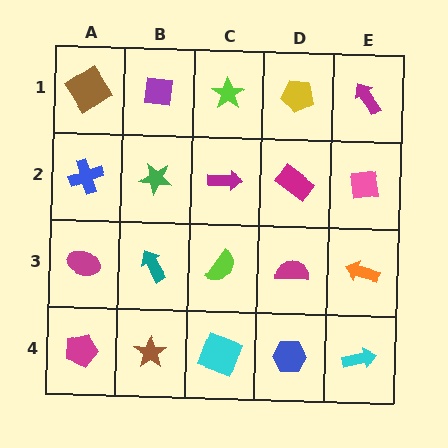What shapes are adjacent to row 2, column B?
A purple square (row 1, column B), a teal arrow (row 3, column B), a blue cross (row 2, column A), a magenta arrow (row 2, column C).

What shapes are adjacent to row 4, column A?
A magenta ellipse (row 3, column A), a brown star (row 4, column B).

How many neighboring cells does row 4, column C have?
3.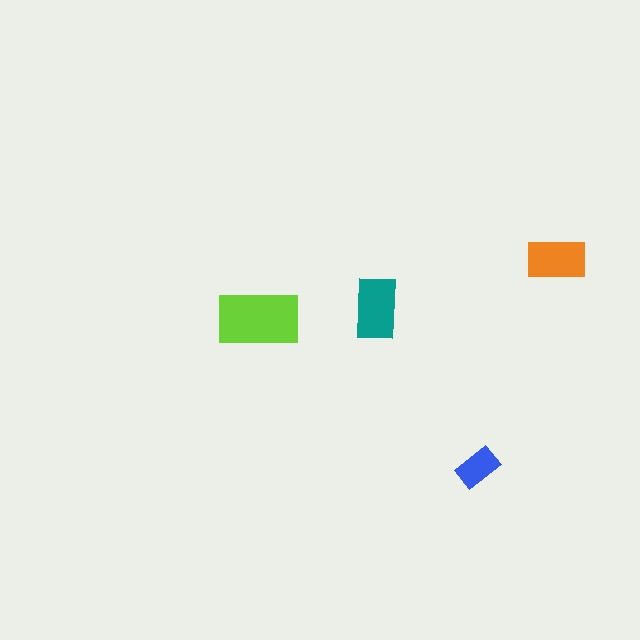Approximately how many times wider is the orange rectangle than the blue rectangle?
About 1.5 times wider.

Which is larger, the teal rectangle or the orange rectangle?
The teal one.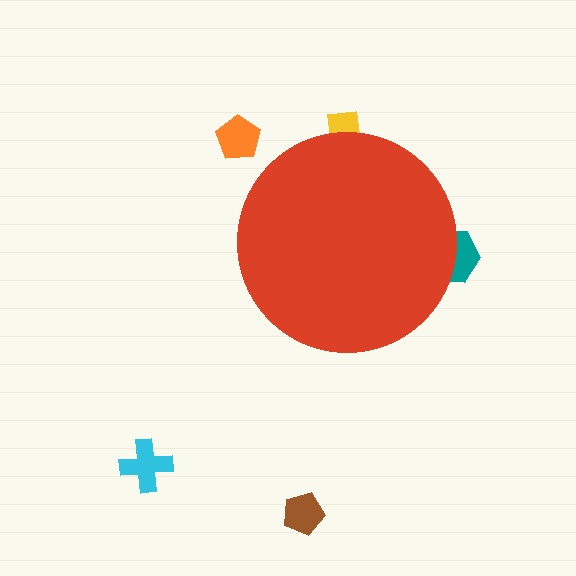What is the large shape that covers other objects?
A red circle.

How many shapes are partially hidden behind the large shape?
2 shapes are partially hidden.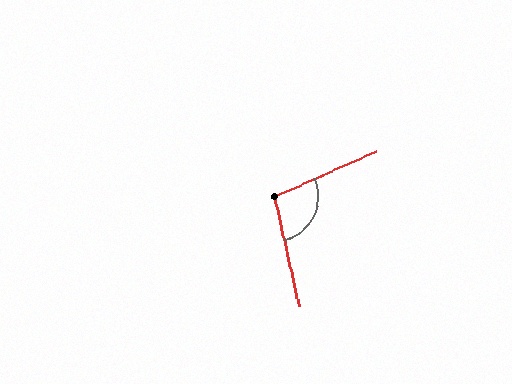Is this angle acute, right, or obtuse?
It is obtuse.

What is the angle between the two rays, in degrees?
Approximately 101 degrees.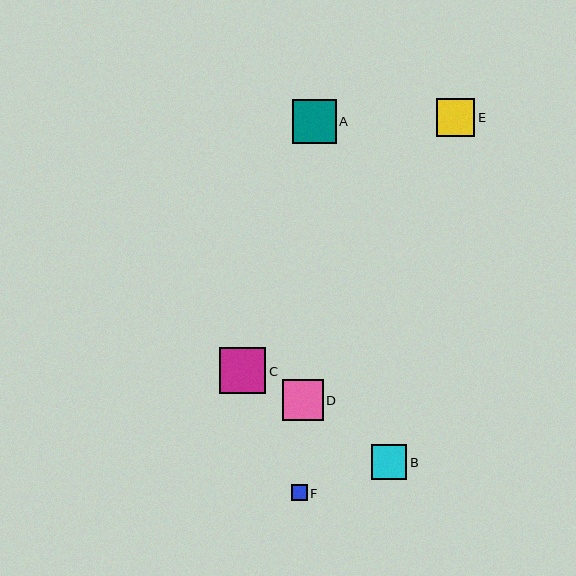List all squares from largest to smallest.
From largest to smallest: C, A, D, E, B, F.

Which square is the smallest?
Square F is the smallest with a size of approximately 16 pixels.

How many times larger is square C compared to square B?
Square C is approximately 1.3 times the size of square B.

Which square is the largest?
Square C is the largest with a size of approximately 46 pixels.